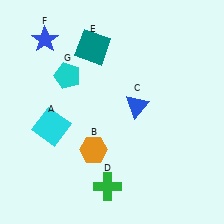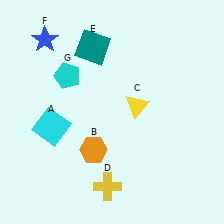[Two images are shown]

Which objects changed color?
C changed from blue to yellow. D changed from green to yellow.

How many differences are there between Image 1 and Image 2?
There are 2 differences between the two images.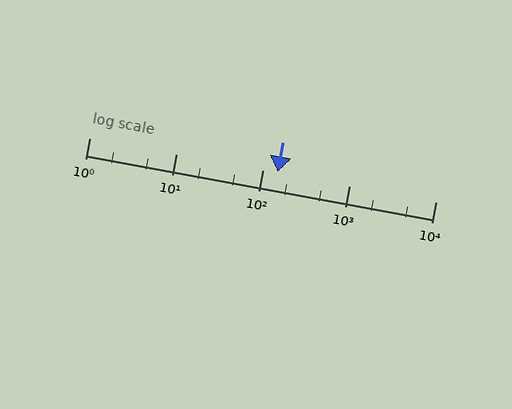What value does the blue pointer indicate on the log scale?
The pointer indicates approximately 150.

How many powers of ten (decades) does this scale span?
The scale spans 4 decades, from 1 to 10000.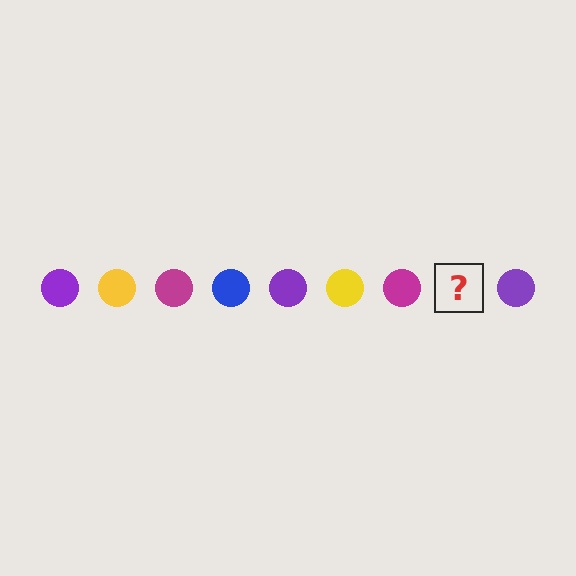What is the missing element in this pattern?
The missing element is a blue circle.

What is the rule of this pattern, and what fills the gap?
The rule is that the pattern cycles through purple, yellow, magenta, blue circles. The gap should be filled with a blue circle.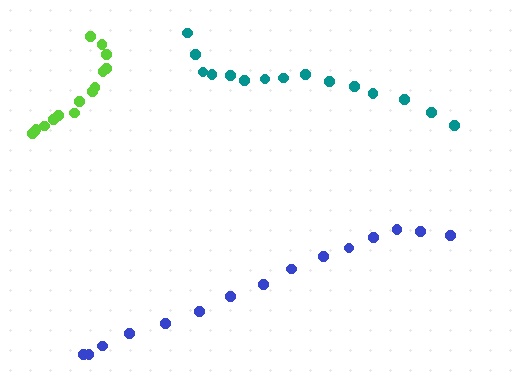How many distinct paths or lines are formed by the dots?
There are 3 distinct paths.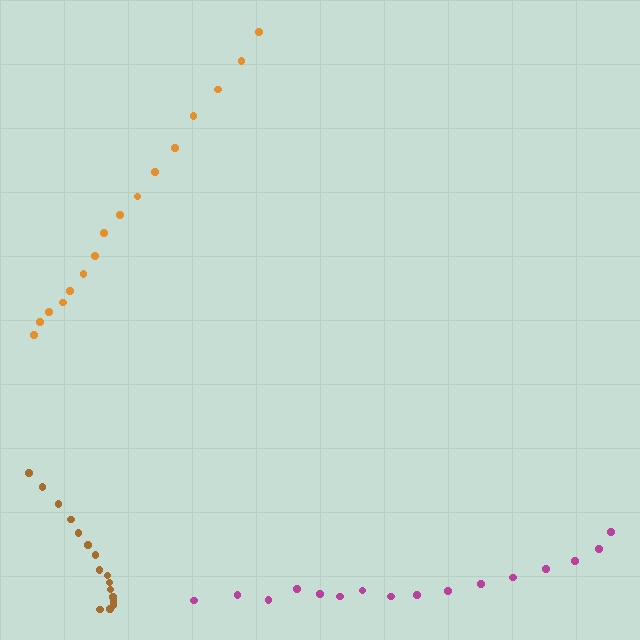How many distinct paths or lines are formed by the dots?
There are 3 distinct paths.